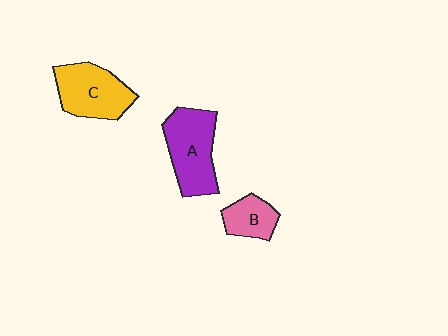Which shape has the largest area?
Shape A (purple).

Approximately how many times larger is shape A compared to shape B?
Approximately 2.0 times.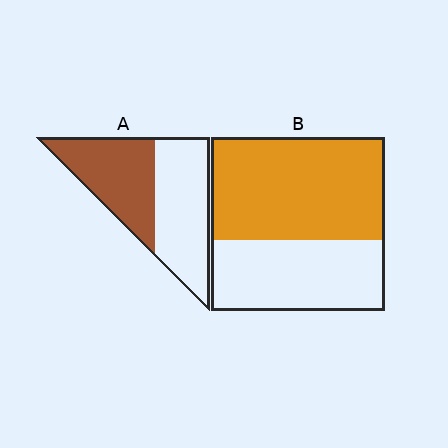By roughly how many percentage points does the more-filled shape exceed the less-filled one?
By roughly 10 percentage points (B over A).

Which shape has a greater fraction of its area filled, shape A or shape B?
Shape B.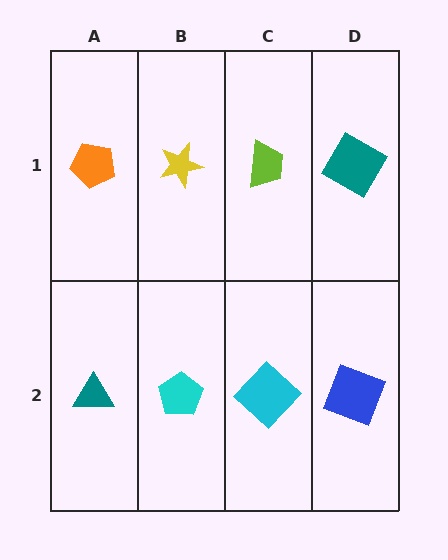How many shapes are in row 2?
4 shapes.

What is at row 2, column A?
A teal triangle.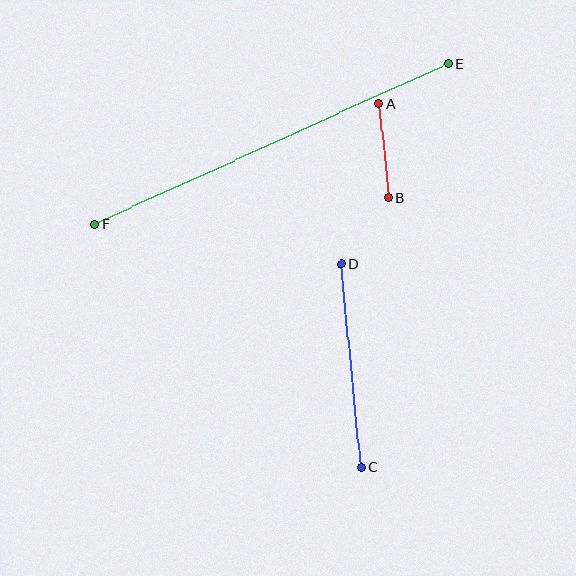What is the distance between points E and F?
The distance is approximately 388 pixels.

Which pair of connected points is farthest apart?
Points E and F are farthest apart.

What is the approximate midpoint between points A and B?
The midpoint is at approximately (384, 151) pixels.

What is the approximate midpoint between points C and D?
The midpoint is at approximately (351, 366) pixels.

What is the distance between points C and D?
The distance is approximately 205 pixels.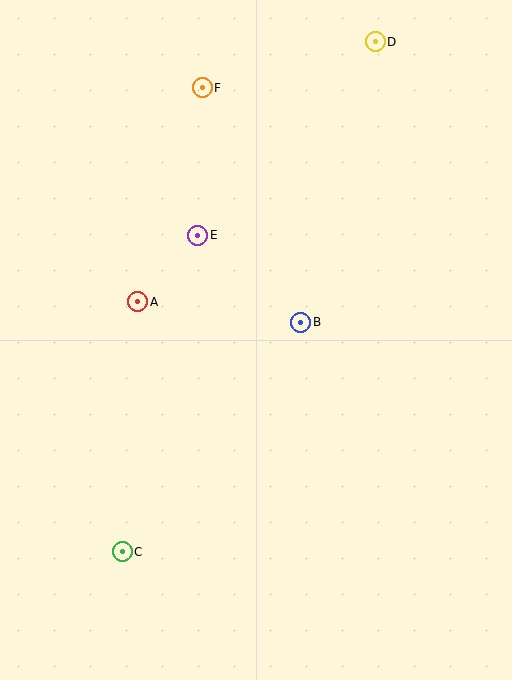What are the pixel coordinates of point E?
Point E is at (198, 235).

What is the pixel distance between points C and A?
The distance between C and A is 250 pixels.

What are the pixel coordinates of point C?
Point C is at (122, 552).